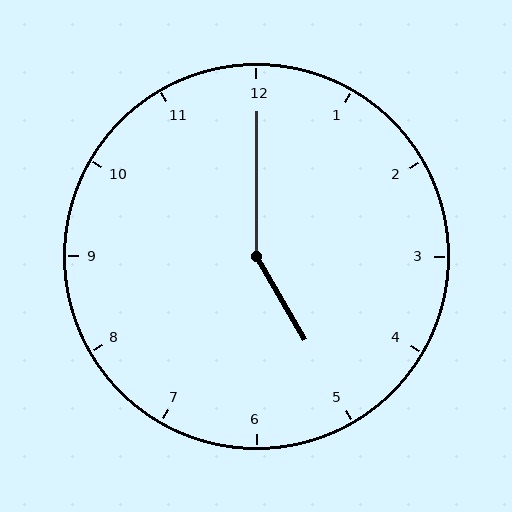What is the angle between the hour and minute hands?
Approximately 150 degrees.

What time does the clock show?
5:00.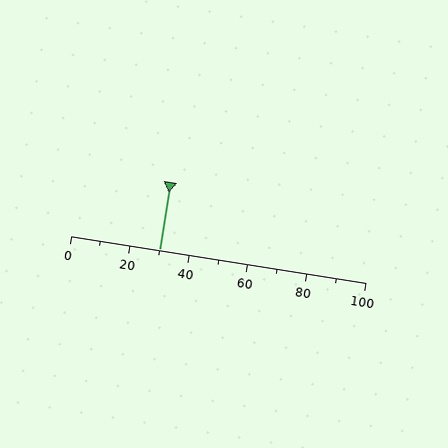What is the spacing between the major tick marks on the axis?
The major ticks are spaced 20 apart.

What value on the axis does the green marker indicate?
The marker indicates approximately 30.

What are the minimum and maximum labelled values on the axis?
The axis runs from 0 to 100.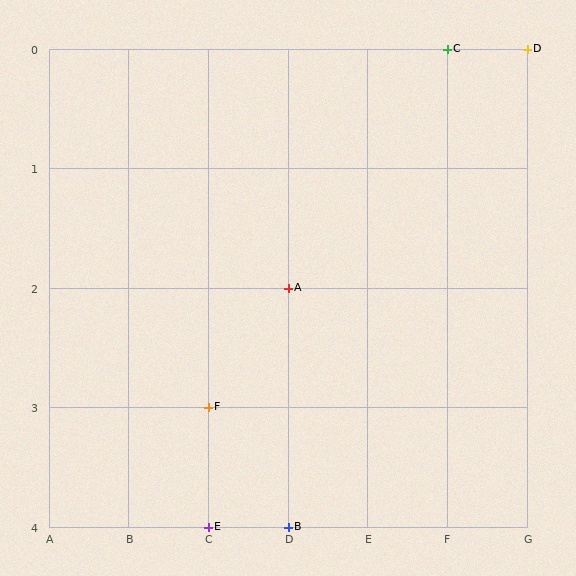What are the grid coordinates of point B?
Point B is at grid coordinates (D, 4).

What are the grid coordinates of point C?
Point C is at grid coordinates (F, 0).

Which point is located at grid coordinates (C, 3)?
Point F is at (C, 3).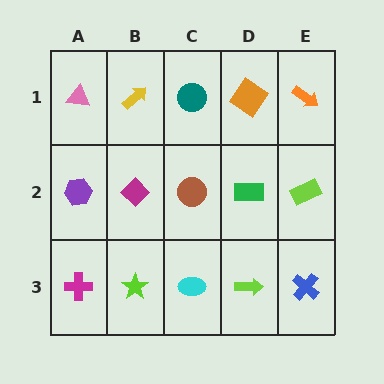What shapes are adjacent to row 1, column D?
A green rectangle (row 2, column D), a teal circle (row 1, column C), an orange arrow (row 1, column E).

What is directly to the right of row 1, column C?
An orange diamond.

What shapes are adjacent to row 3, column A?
A purple hexagon (row 2, column A), a lime star (row 3, column B).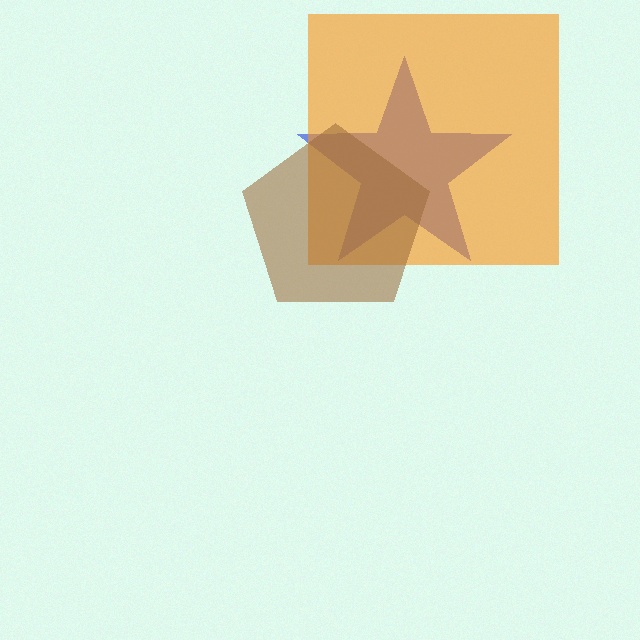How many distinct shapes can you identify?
There are 3 distinct shapes: a blue star, an orange square, a brown pentagon.